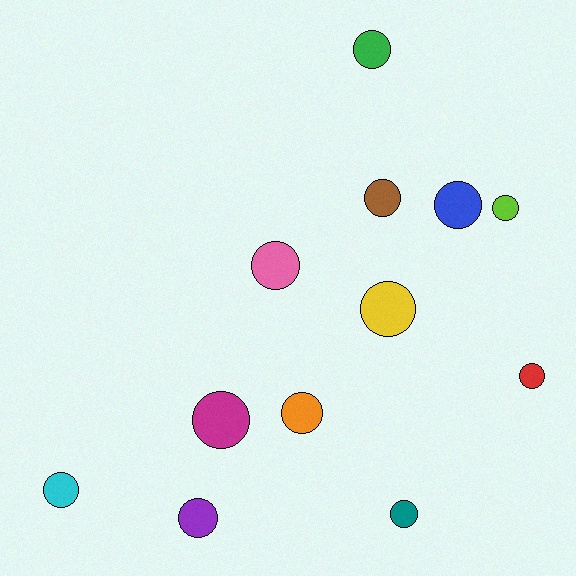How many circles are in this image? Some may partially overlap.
There are 12 circles.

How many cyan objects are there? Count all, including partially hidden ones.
There is 1 cyan object.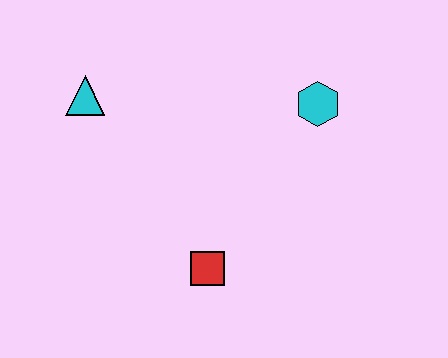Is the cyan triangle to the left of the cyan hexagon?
Yes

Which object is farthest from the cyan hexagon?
The cyan triangle is farthest from the cyan hexagon.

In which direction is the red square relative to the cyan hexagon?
The red square is below the cyan hexagon.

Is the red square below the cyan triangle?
Yes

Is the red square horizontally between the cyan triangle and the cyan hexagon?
Yes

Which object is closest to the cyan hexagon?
The red square is closest to the cyan hexagon.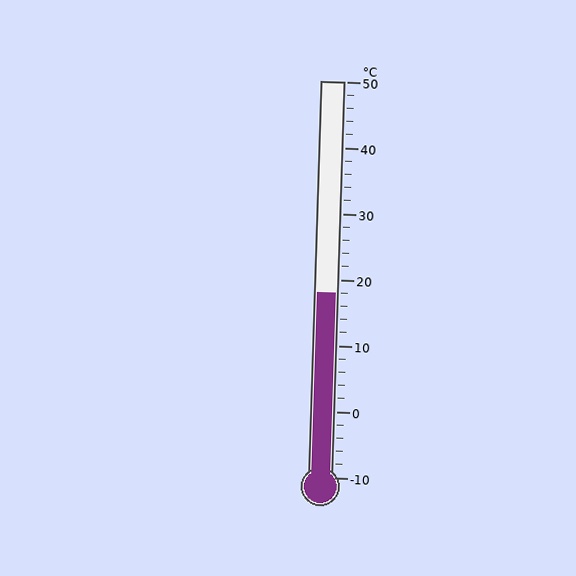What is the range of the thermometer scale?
The thermometer scale ranges from -10°C to 50°C.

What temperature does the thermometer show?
The thermometer shows approximately 18°C.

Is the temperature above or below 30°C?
The temperature is below 30°C.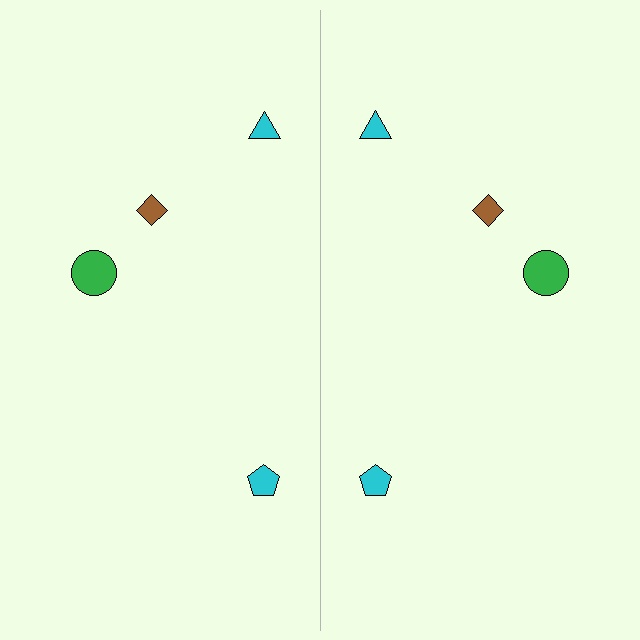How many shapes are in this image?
There are 8 shapes in this image.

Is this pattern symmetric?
Yes, this pattern has bilateral (reflection) symmetry.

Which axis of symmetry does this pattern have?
The pattern has a vertical axis of symmetry running through the center of the image.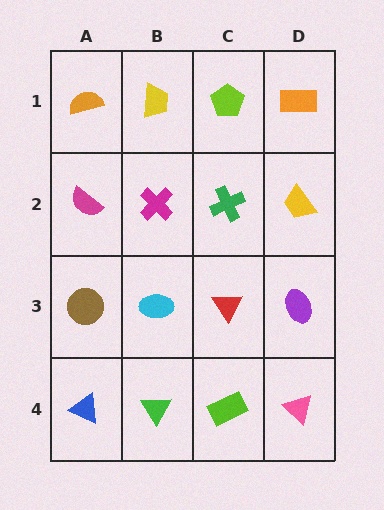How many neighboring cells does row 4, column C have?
3.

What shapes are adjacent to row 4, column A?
A brown circle (row 3, column A), a green triangle (row 4, column B).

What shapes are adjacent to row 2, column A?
An orange semicircle (row 1, column A), a brown circle (row 3, column A), a magenta cross (row 2, column B).